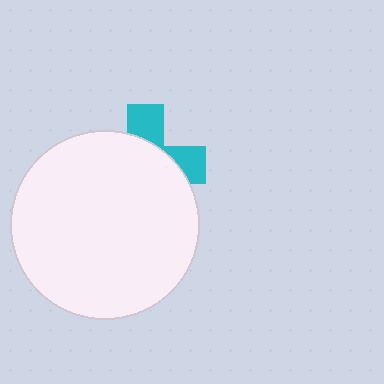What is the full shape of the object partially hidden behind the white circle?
The partially hidden object is a cyan cross.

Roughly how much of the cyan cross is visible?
A small part of it is visible (roughly 31%).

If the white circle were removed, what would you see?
You would see the complete cyan cross.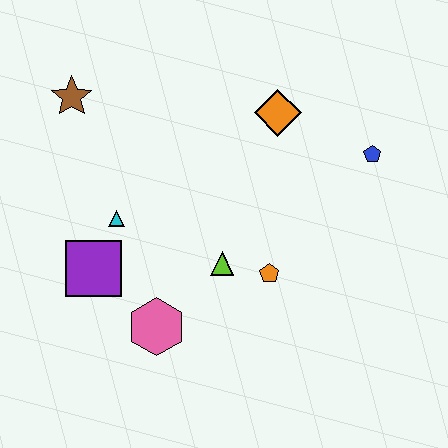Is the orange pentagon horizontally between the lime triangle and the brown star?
No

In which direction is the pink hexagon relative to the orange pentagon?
The pink hexagon is to the left of the orange pentagon.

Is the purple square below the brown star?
Yes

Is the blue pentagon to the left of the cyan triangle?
No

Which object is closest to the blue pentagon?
The orange diamond is closest to the blue pentagon.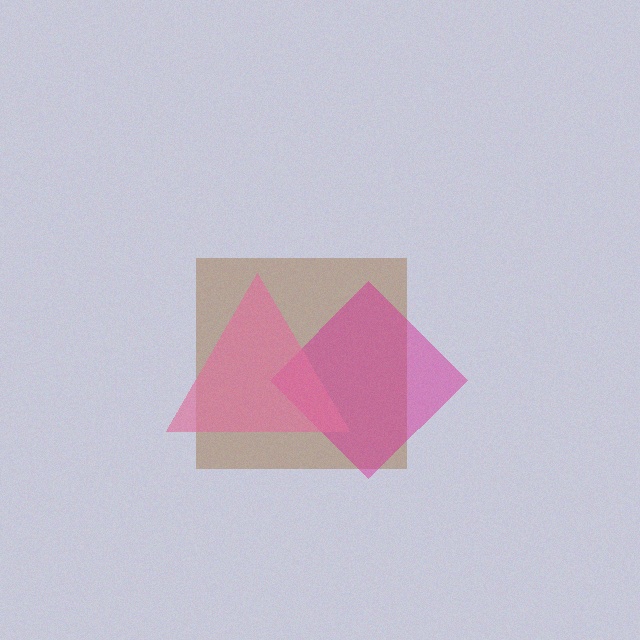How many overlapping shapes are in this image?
There are 3 overlapping shapes in the image.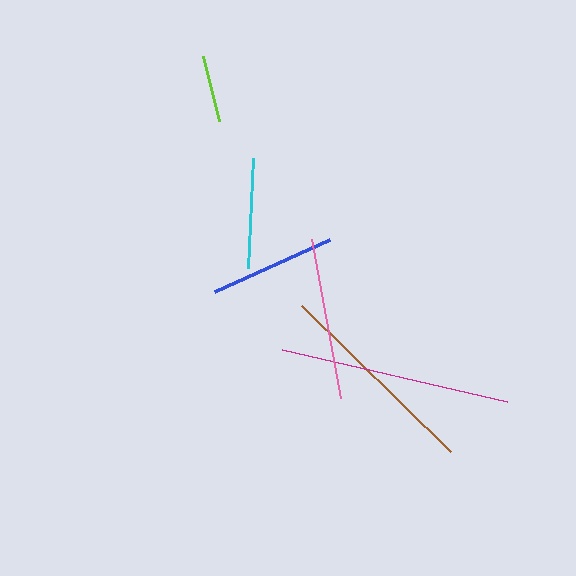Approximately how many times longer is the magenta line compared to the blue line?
The magenta line is approximately 1.8 times the length of the blue line.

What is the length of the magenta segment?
The magenta segment is approximately 231 pixels long.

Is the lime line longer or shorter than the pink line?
The pink line is longer than the lime line.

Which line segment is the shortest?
The lime line is the shortest at approximately 67 pixels.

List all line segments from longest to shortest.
From longest to shortest: magenta, brown, pink, blue, cyan, lime.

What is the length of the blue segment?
The blue segment is approximately 126 pixels long.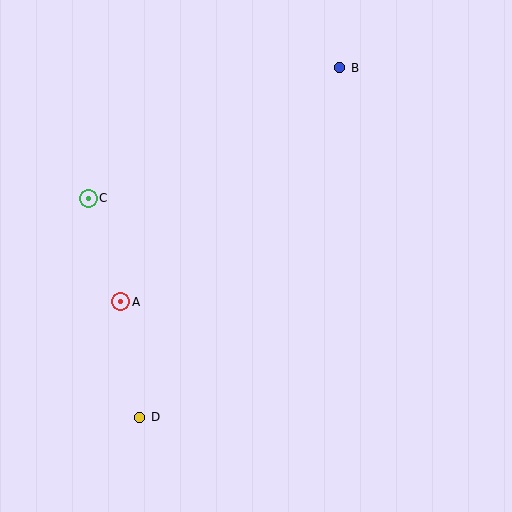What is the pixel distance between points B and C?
The distance between B and C is 283 pixels.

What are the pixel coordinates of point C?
Point C is at (88, 198).